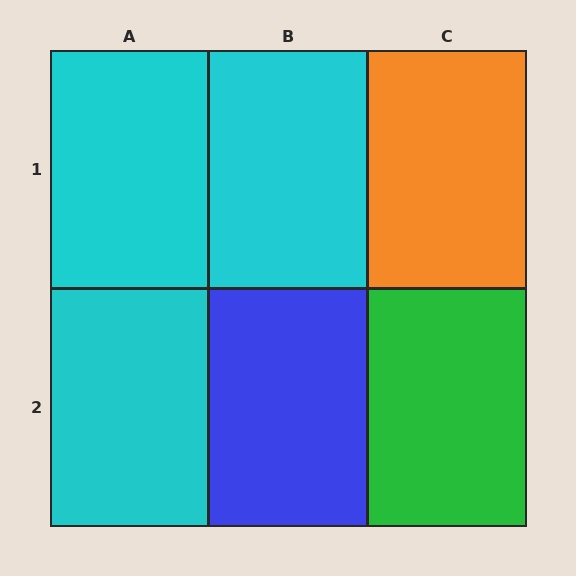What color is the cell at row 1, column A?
Cyan.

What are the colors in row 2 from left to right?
Cyan, blue, green.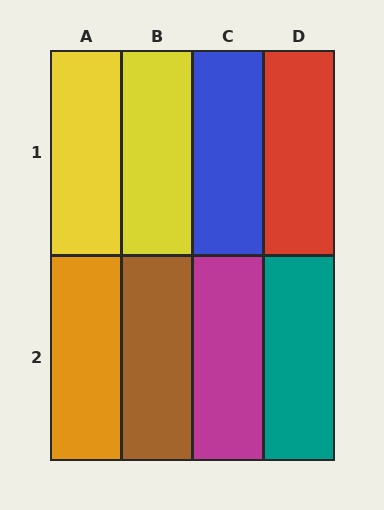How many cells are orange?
1 cell is orange.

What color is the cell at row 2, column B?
Brown.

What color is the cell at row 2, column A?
Orange.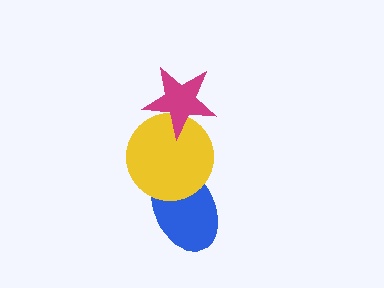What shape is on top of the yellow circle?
The magenta star is on top of the yellow circle.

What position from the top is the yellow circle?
The yellow circle is 2nd from the top.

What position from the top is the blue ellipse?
The blue ellipse is 3rd from the top.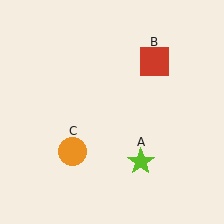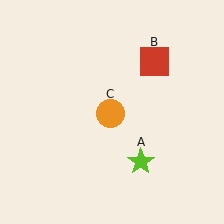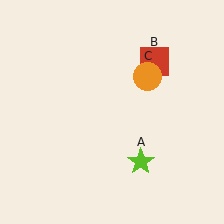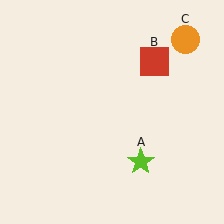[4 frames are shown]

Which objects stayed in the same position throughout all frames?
Lime star (object A) and red square (object B) remained stationary.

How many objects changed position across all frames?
1 object changed position: orange circle (object C).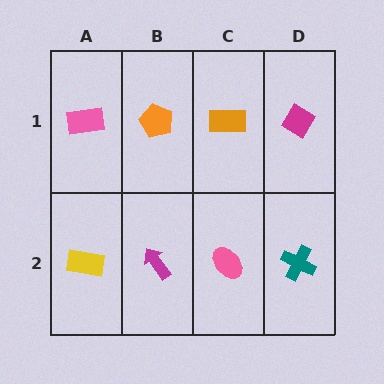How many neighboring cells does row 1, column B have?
3.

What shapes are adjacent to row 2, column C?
An orange rectangle (row 1, column C), a magenta arrow (row 2, column B), a teal cross (row 2, column D).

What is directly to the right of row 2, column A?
A magenta arrow.